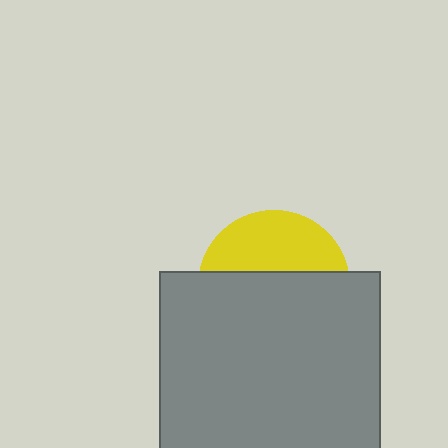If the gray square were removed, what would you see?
You would see the complete yellow circle.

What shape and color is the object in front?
The object in front is a gray square.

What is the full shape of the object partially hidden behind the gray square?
The partially hidden object is a yellow circle.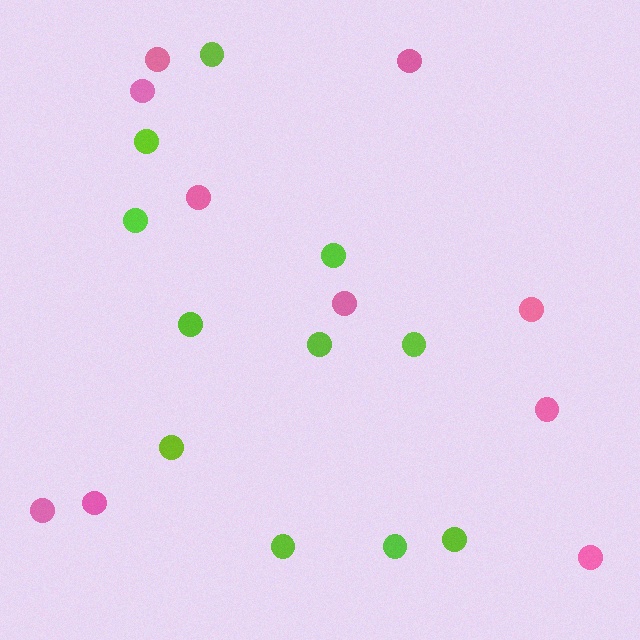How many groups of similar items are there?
There are 2 groups: one group of pink circles (10) and one group of lime circles (11).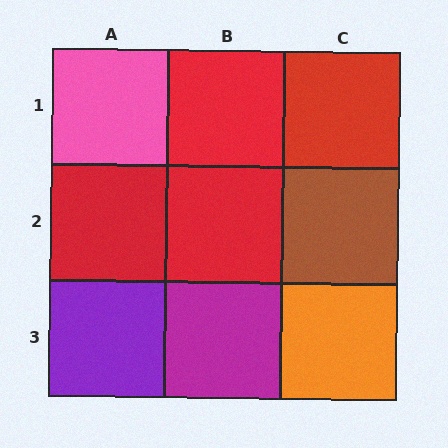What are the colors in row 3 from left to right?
Purple, magenta, orange.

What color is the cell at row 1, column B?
Red.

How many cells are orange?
1 cell is orange.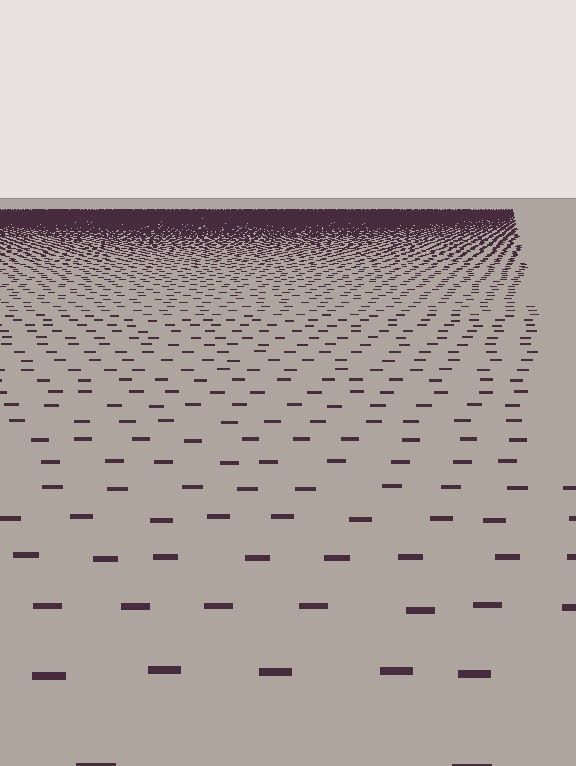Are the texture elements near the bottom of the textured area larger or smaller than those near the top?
Larger. Near the bottom, elements are closer to the viewer and appear at a bigger on-screen size.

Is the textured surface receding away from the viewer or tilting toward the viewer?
The surface is receding away from the viewer. Texture elements get smaller and denser toward the top.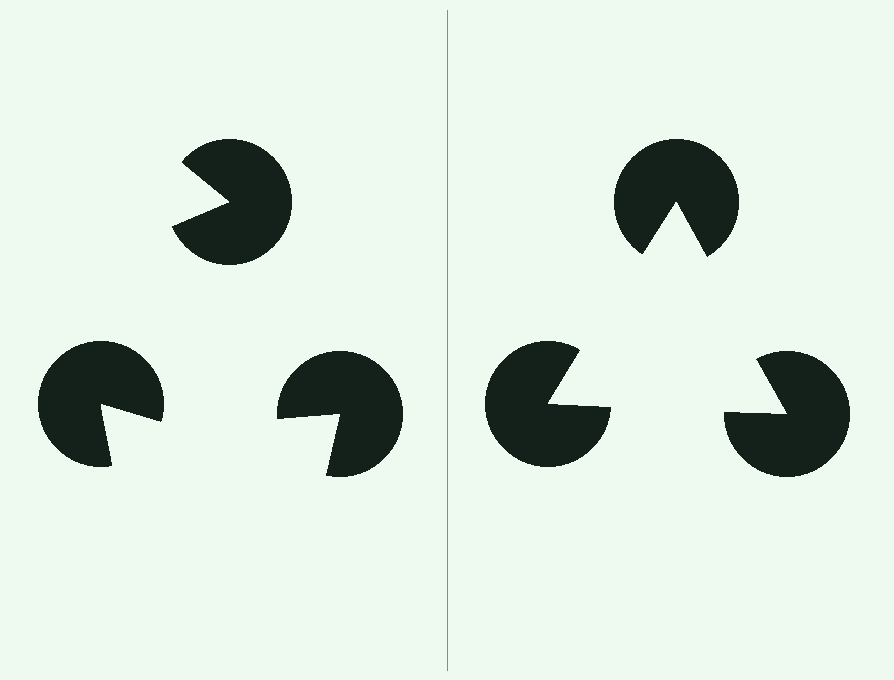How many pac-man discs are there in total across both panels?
6 — 3 on each side.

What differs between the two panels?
The pac-man discs are positioned identically on both sides; only the wedge orientations differ. On the right they align to a triangle; on the left they are misaligned.